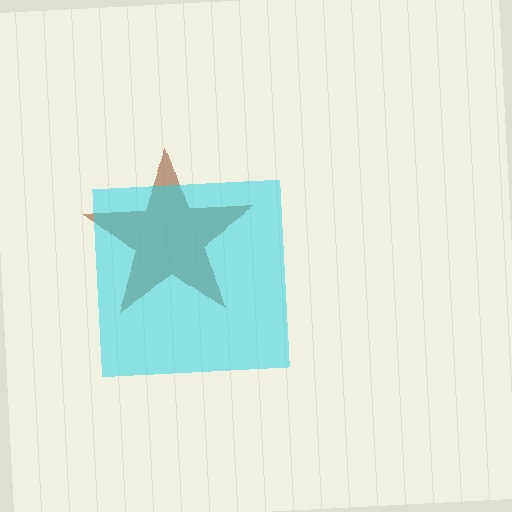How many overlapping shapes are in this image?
There are 2 overlapping shapes in the image.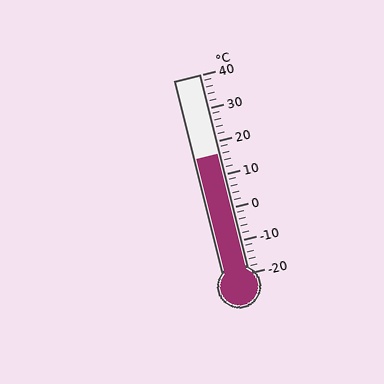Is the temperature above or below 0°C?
The temperature is above 0°C.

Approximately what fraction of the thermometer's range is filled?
The thermometer is filled to approximately 60% of its range.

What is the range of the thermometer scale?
The thermometer scale ranges from -20°C to 40°C.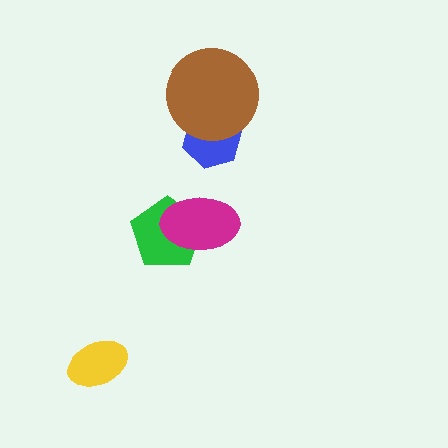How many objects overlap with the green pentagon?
1 object overlaps with the green pentagon.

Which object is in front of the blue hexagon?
The brown circle is in front of the blue hexagon.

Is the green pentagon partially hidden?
Yes, it is partially covered by another shape.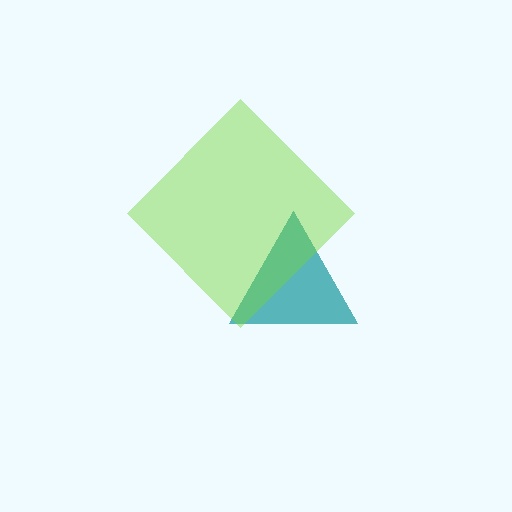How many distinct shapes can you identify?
There are 2 distinct shapes: a teal triangle, a lime diamond.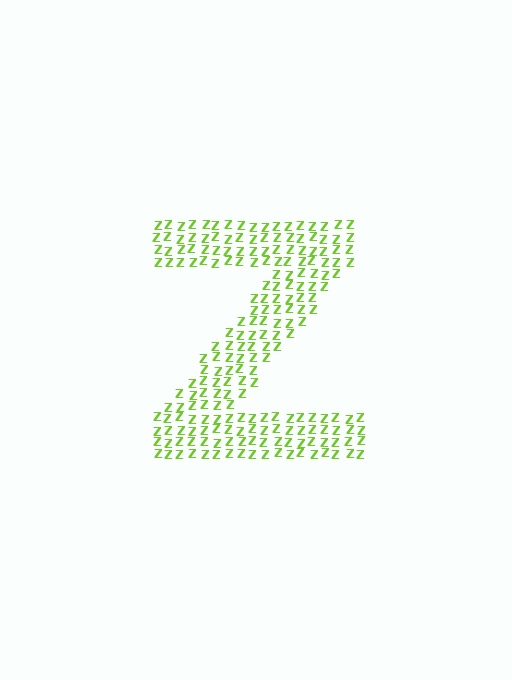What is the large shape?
The large shape is the letter Z.